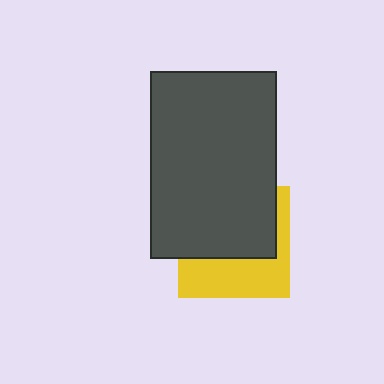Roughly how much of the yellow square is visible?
A small part of it is visible (roughly 41%).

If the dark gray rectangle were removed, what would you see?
You would see the complete yellow square.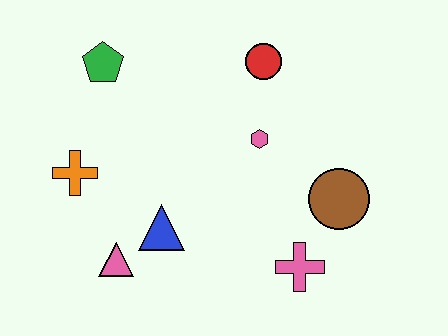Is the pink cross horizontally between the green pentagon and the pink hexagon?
No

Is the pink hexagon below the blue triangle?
No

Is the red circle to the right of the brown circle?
No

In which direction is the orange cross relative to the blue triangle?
The orange cross is to the left of the blue triangle.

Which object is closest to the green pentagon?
The orange cross is closest to the green pentagon.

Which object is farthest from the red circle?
The pink triangle is farthest from the red circle.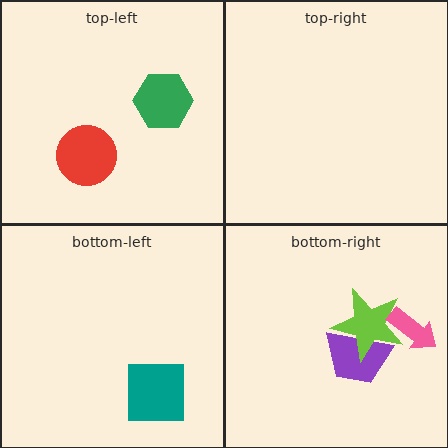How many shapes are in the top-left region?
2.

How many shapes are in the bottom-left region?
1.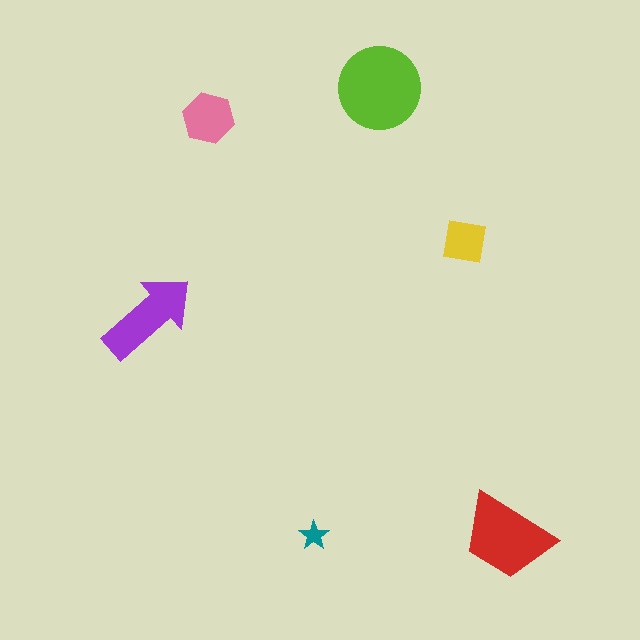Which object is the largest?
The lime circle.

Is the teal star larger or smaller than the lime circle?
Smaller.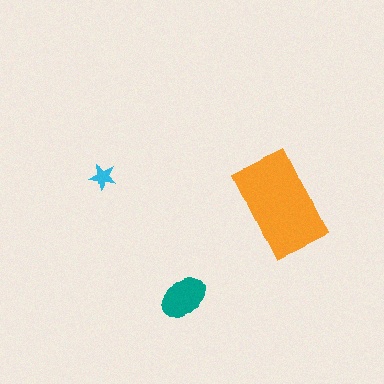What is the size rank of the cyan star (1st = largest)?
3rd.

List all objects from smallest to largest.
The cyan star, the teal ellipse, the orange rectangle.